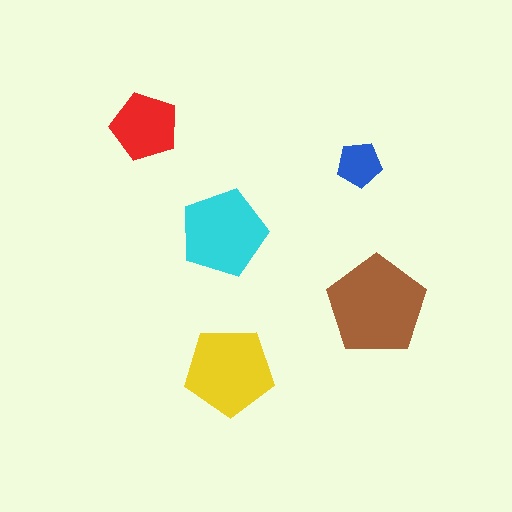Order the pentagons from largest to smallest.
the brown one, the yellow one, the cyan one, the red one, the blue one.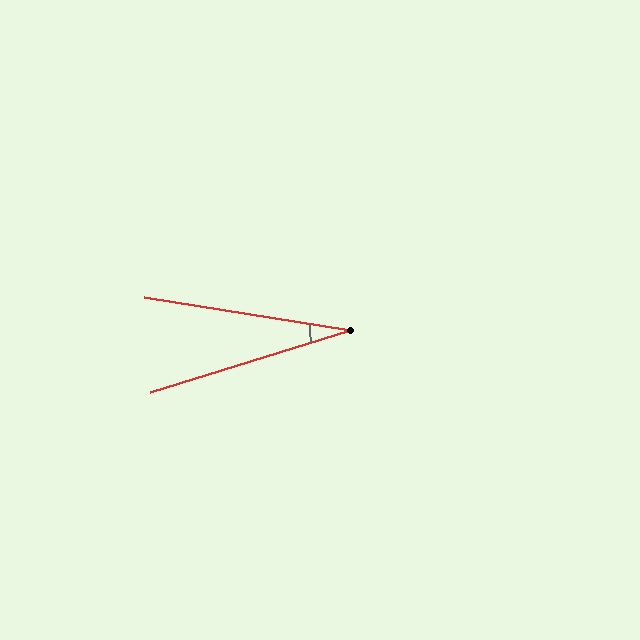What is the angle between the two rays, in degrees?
Approximately 26 degrees.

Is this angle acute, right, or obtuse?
It is acute.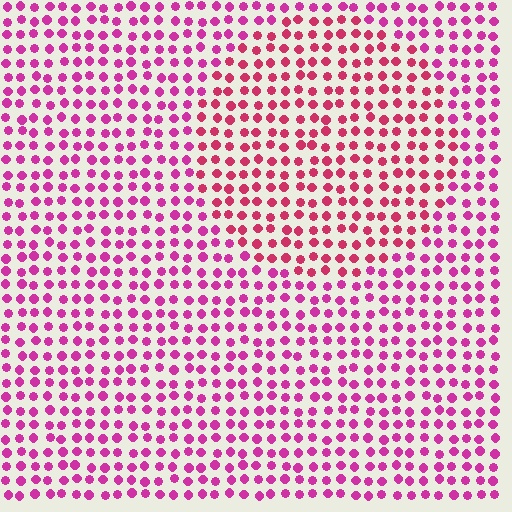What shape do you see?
I see a circle.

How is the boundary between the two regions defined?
The boundary is defined purely by a slight shift in hue (about 24 degrees). Spacing, size, and orientation are identical on both sides.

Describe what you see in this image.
The image is filled with small magenta elements in a uniform arrangement. A circle-shaped region is visible where the elements are tinted to a slightly different hue, forming a subtle color boundary.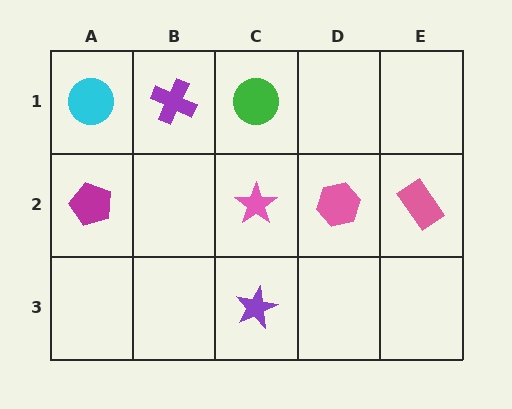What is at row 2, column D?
A pink hexagon.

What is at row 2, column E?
A pink rectangle.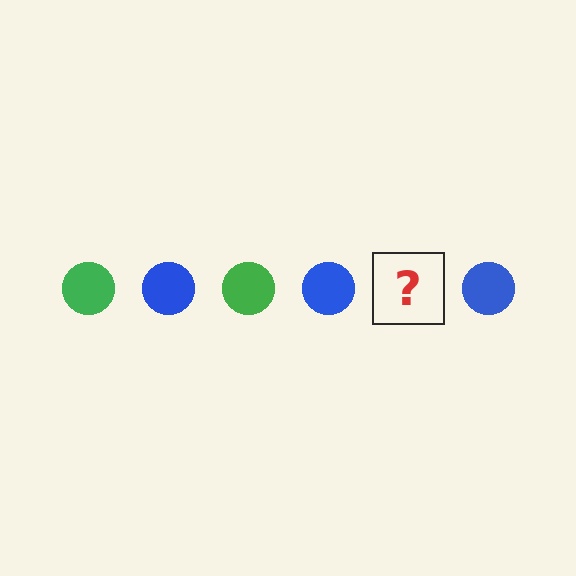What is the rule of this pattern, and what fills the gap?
The rule is that the pattern cycles through green, blue circles. The gap should be filled with a green circle.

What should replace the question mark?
The question mark should be replaced with a green circle.